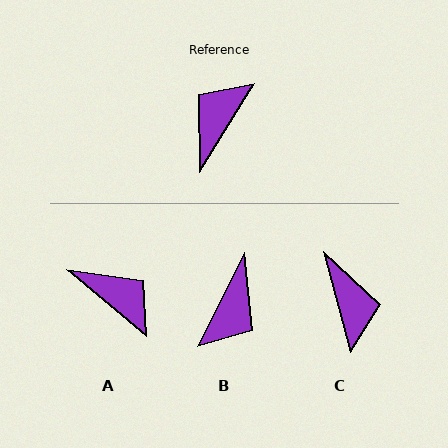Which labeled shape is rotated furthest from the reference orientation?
B, about 175 degrees away.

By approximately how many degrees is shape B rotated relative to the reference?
Approximately 175 degrees clockwise.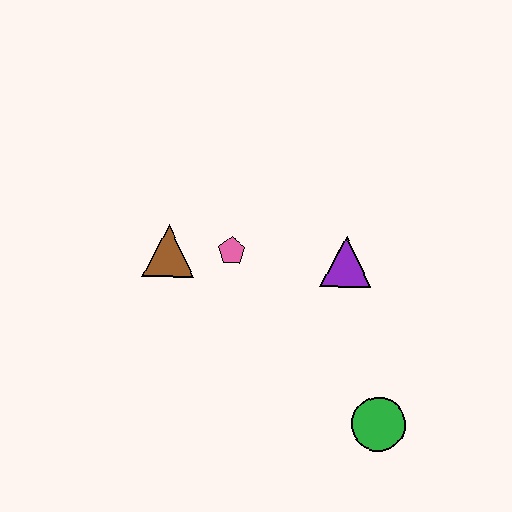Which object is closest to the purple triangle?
The pink pentagon is closest to the purple triangle.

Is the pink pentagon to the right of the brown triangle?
Yes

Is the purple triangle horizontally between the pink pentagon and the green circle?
Yes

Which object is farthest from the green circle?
The brown triangle is farthest from the green circle.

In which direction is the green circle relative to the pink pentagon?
The green circle is below the pink pentagon.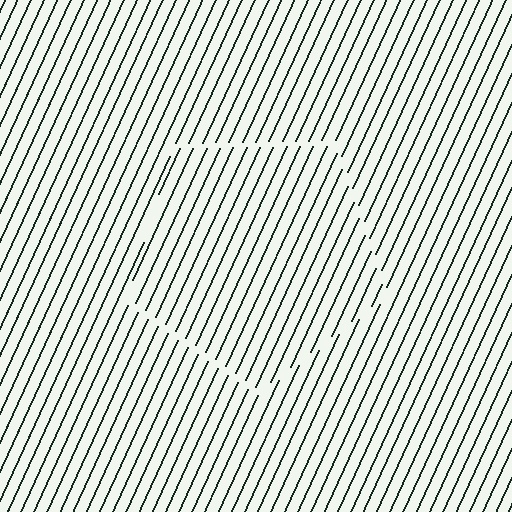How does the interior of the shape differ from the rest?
The interior of the shape contains the same grating, shifted by half a period — the contour is defined by the phase discontinuity where line-ends from the inner and outer gratings abut.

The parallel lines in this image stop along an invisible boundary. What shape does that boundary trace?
An illusory pentagon. The interior of the shape contains the same grating, shifted by half a period — the contour is defined by the phase discontinuity where line-ends from the inner and outer gratings abut.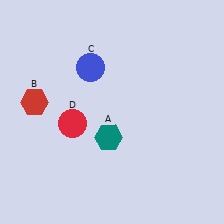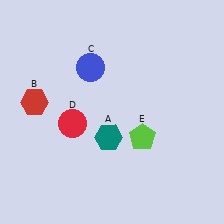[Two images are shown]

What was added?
A lime pentagon (E) was added in Image 2.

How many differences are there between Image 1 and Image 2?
There is 1 difference between the two images.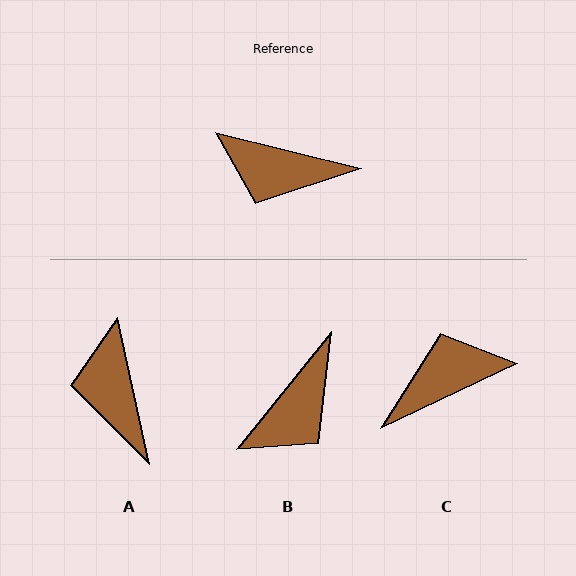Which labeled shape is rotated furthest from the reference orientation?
C, about 141 degrees away.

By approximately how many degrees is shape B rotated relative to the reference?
Approximately 65 degrees counter-clockwise.